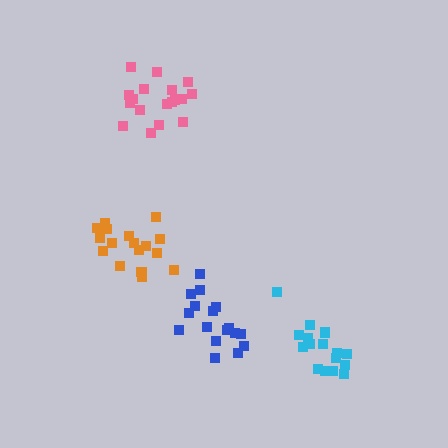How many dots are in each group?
Group 1: 16 dots, Group 2: 17 dots, Group 3: 17 dots, Group 4: 18 dots (68 total).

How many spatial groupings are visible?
There are 4 spatial groupings.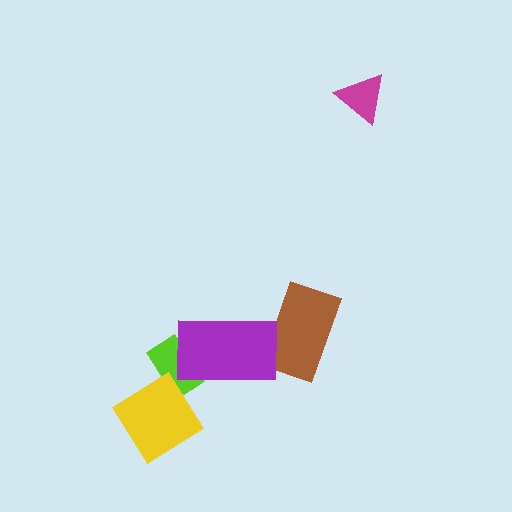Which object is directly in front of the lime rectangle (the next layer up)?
The purple rectangle is directly in front of the lime rectangle.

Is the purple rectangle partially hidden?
No, no other shape covers it.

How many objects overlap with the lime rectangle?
2 objects overlap with the lime rectangle.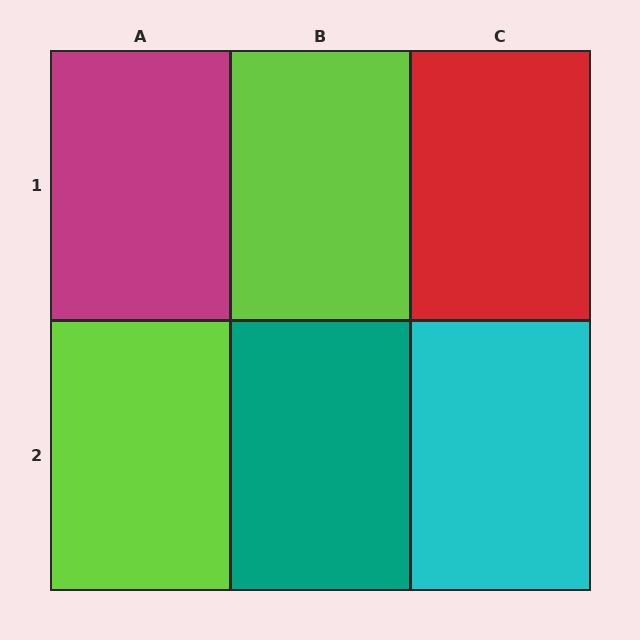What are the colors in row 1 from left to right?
Magenta, lime, red.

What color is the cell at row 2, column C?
Cyan.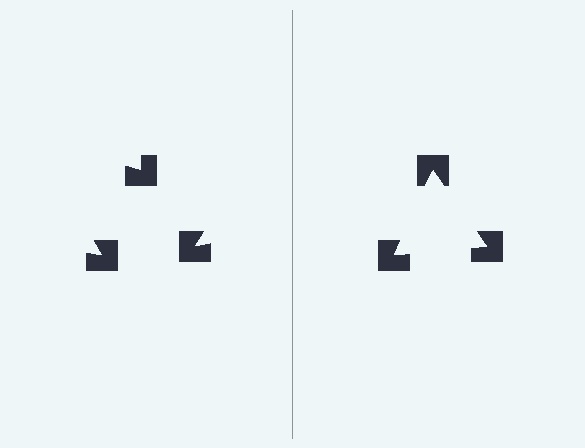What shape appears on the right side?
An illusory triangle.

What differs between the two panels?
The notched squares are positioned identically on both sides; only the wedge orientations differ. On the right they align to a triangle; on the left they are misaligned.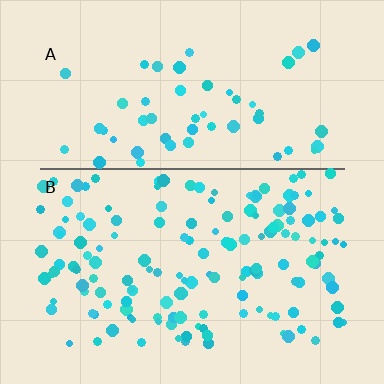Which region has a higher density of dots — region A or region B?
B (the bottom).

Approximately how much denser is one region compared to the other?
Approximately 2.7× — region B over region A.